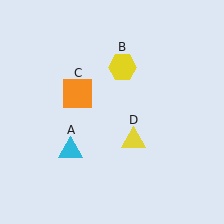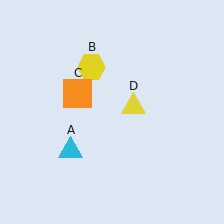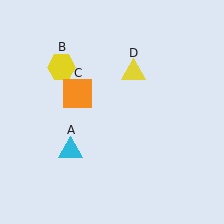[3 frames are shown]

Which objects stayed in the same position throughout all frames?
Cyan triangle (object A) and orange square (object C) remained stationary.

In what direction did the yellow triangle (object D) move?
The yellow triangle (object D) moved up.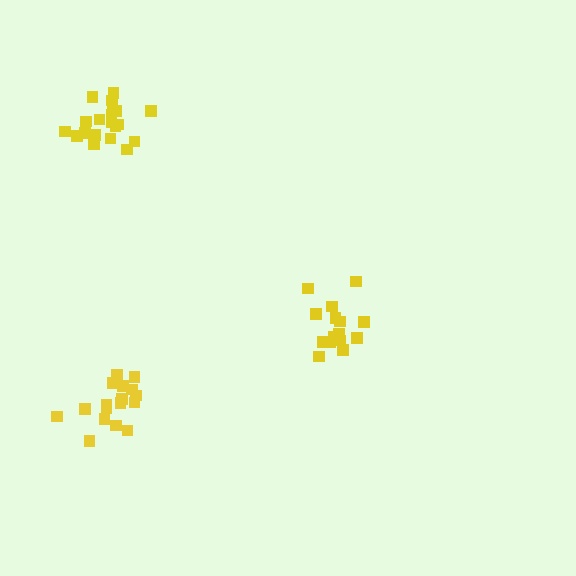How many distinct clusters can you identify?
There are 3 distinct clusters.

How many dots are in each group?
Group 1: 17 dots, Group 2: 16 dots, Group 3: 20 dots (53 total).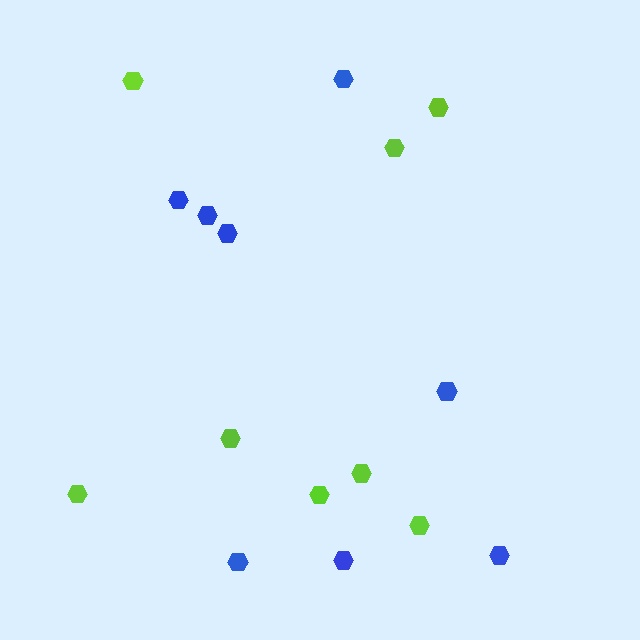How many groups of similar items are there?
There are 2 groups: one group of blue hexagons (8) and one group of lime hexagons (8).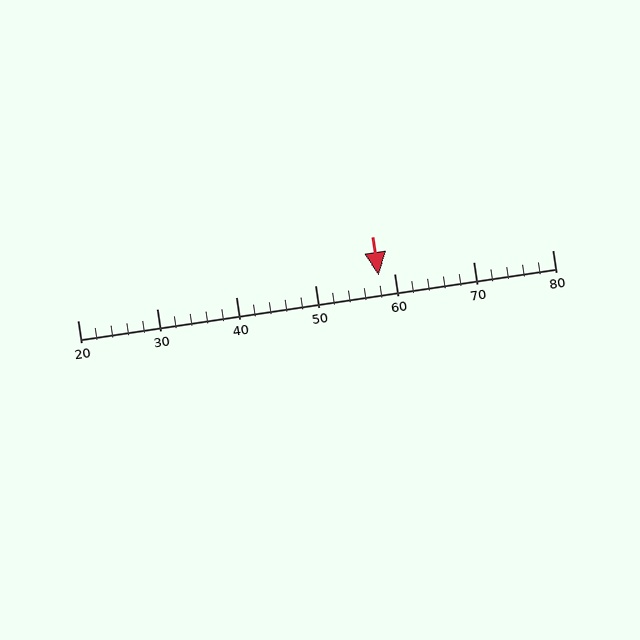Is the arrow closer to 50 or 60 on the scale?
The arrow is closer to 60.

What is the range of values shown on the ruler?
The ruler shows values from 20 to 80.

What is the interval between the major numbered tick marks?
The major tick marks are spaced 10 units apart.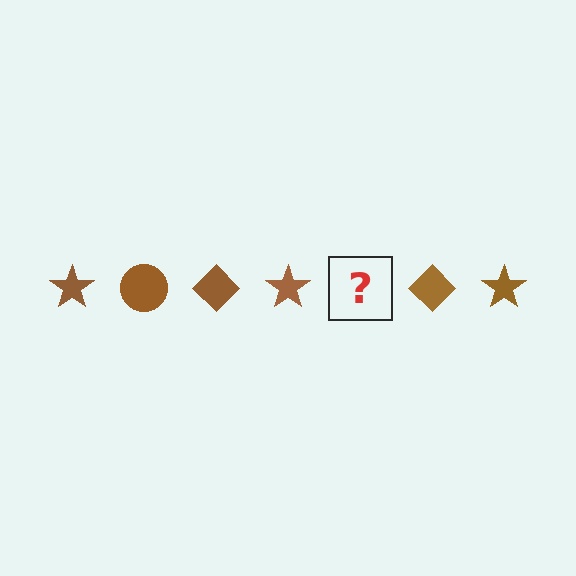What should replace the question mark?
The question mark should be replaced with a brown circle.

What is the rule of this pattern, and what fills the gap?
The rule is that the pattern cycles through star, circle, diamond shapes in brown. The gap should be filled with a brown circle.